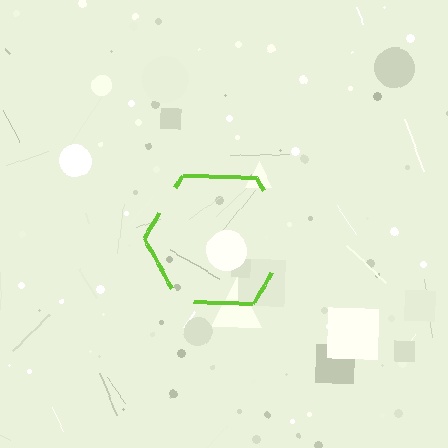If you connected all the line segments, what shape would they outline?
They would outline a hexagon.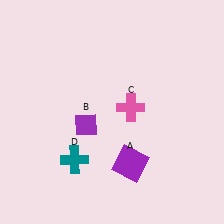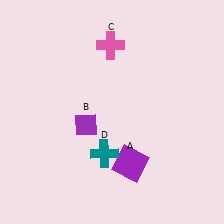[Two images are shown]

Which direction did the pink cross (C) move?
The pink cross (C) moved up.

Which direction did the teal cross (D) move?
The teal cross (D) moved right.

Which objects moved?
The objects that moved are: the pink cross (C), the teal cross (D).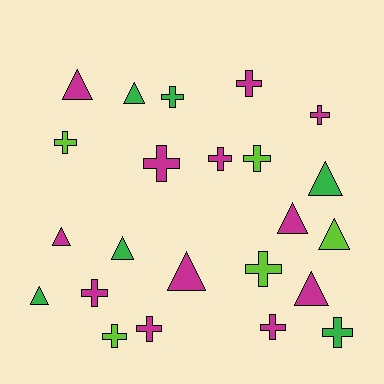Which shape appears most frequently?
Cross, with 13 objects.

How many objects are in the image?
There are 23 objects.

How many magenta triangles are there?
There are 5 magenta triangles.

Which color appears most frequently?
Magenta, with 12 objects.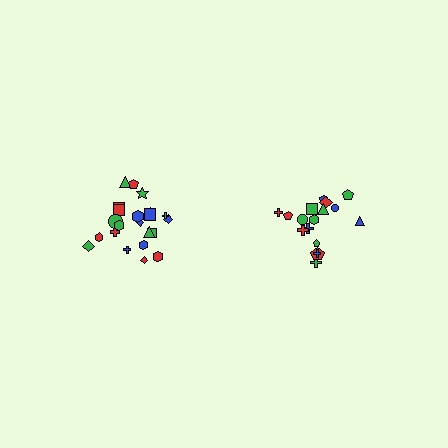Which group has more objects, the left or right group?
The left group.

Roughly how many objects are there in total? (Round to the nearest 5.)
Roughly 40 objects in total.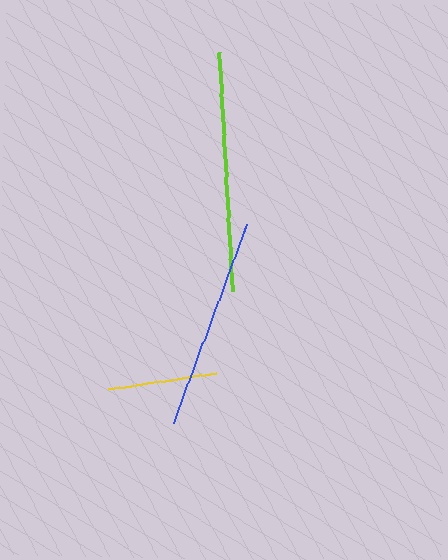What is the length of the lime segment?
The lime segment is approximately 240 pixels long.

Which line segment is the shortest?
The yellow line is the shortest at approximately 108 pixels.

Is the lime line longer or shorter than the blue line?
The lime line is longer than the blue line.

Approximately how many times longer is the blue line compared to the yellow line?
The blue line is approximately 2.0 times the length of the yellow line.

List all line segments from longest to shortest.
From longest to shortest: lime, blue, yellow.